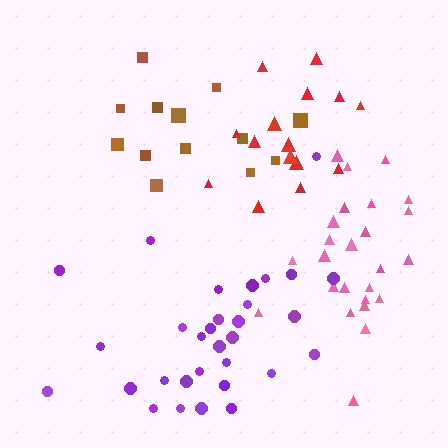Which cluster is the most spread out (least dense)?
Brown.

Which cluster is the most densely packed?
Pink.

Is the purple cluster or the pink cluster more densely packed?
Pink.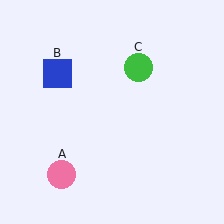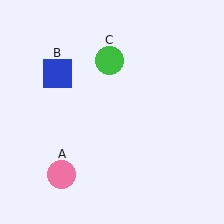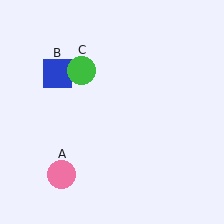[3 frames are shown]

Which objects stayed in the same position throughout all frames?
Pink circle (object A) and blue square (object B) remained stationary.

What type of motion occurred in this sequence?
The green circle (object C) rotated counterclockwise around the center of the scene.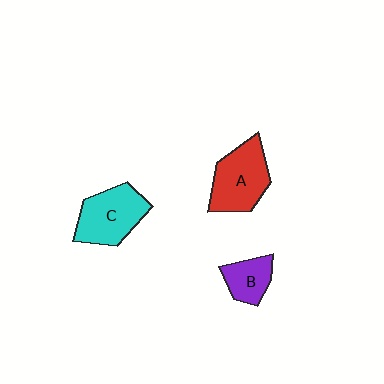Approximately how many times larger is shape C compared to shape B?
Approximately 1.8 times.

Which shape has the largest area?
Shape A (red).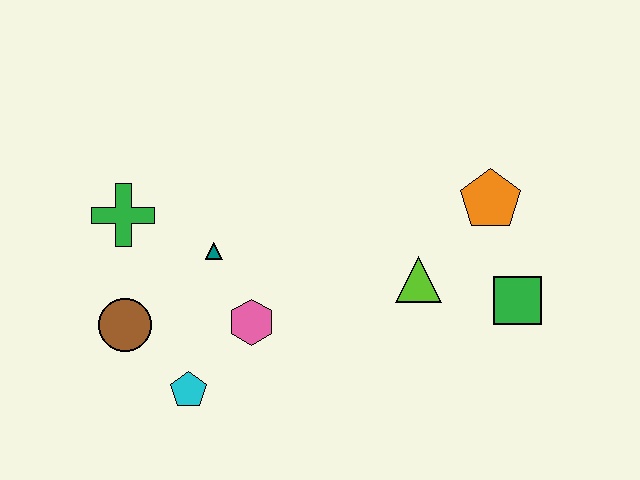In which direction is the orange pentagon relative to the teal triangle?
The orange pentagon is to the right of the teal triangle.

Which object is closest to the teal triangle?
The pink hexagon is closest to the teal triangle.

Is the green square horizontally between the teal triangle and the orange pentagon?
No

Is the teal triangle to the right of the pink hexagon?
No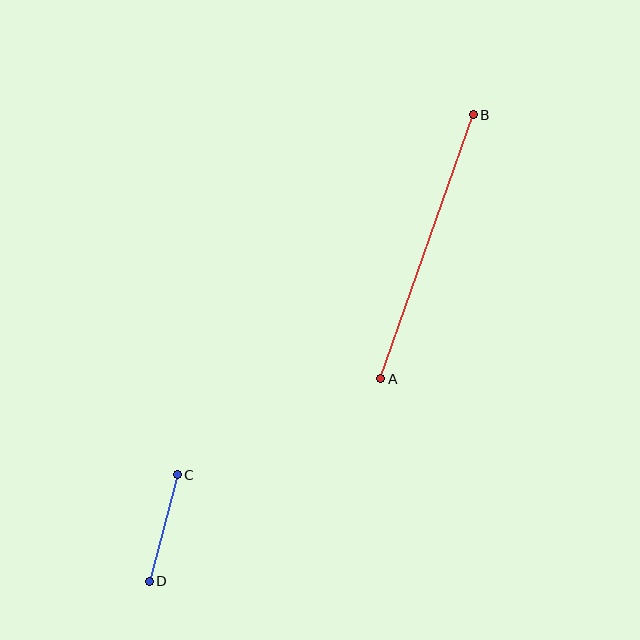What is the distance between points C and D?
The distance is approximately 110 pixels.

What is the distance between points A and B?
The distance is approximately 280 pixels.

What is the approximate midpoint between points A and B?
The midpoint is at approximately (427, 247) pixels.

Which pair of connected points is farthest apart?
Points A and B are farthest apart.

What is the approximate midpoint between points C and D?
The midpoint is at approximately (163, 528) pixels.